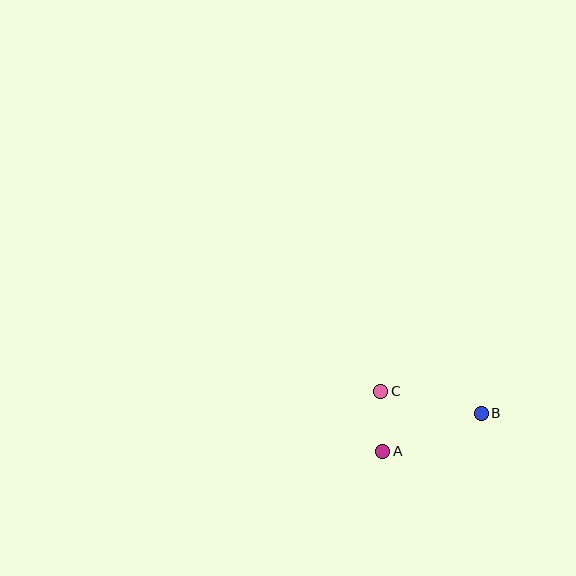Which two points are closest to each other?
Points A and C are closest to each other.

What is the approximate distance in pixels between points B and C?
The distance between B and C is approximately 102 pixels.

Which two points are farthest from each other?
Points A and B are farthest from each other.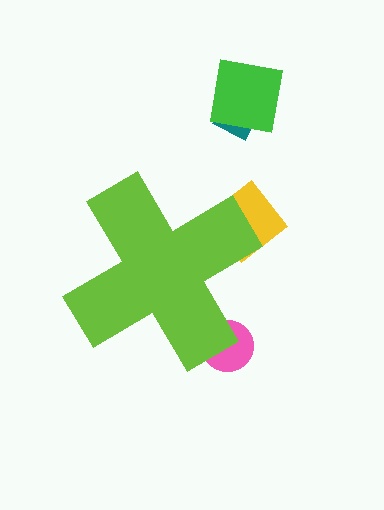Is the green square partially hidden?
No, the green square is fully visible.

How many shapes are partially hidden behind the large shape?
2 shapes are partially hidden.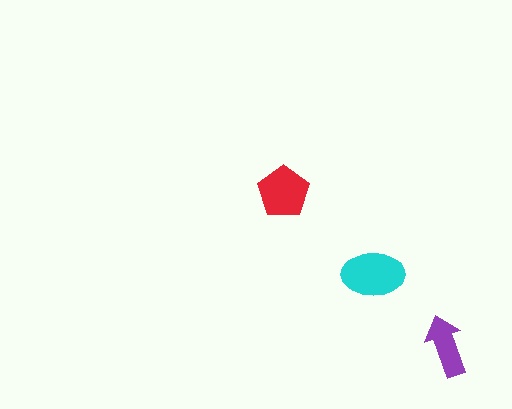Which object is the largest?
The cyan ellipse.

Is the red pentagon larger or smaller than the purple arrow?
Larger.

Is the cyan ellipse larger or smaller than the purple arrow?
Larger.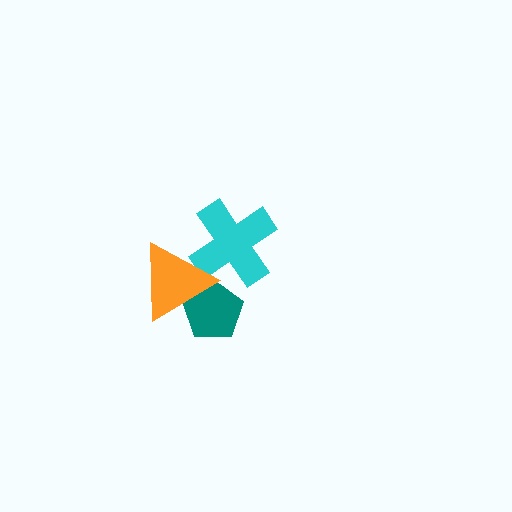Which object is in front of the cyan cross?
The orange triangle is in front of the cyan cross.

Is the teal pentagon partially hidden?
Yes, it is partially covered by another shape.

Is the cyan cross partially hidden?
Yes, it is partially covered by another shape.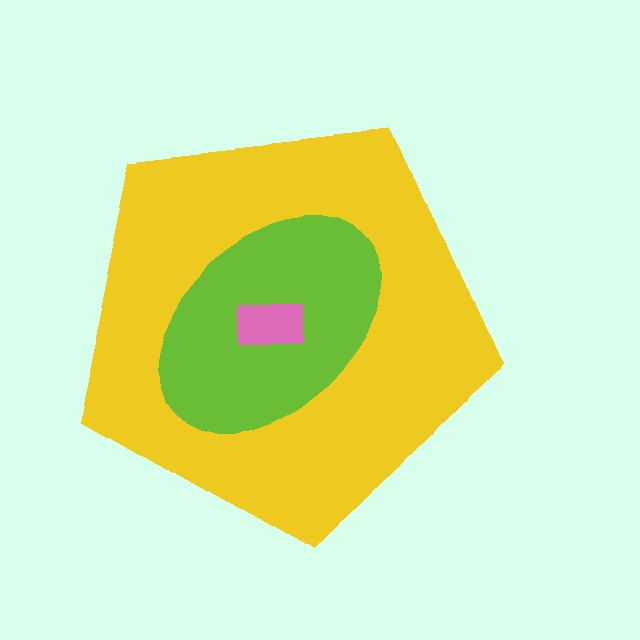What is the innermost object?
The pink rectangle.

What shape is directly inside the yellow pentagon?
The lime ellipse.